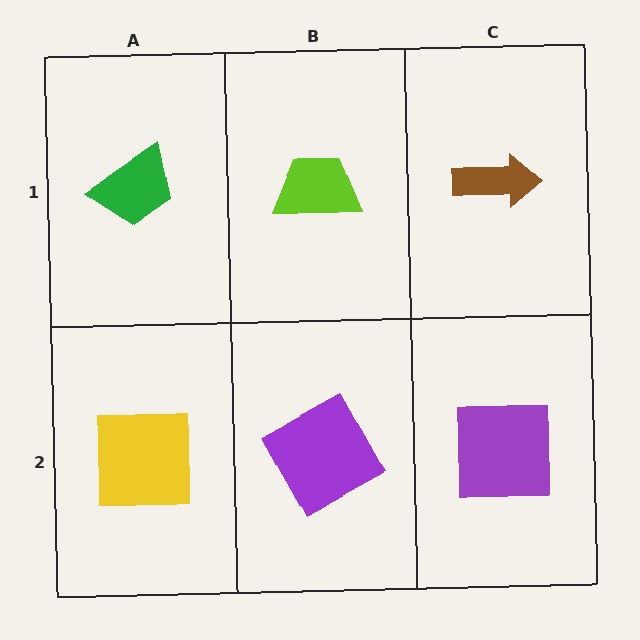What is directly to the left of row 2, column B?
A yellow square.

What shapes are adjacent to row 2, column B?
A lime trapezoid (row 1, column B), a yellow square (row 2, column A), a purple square (row 2, column C).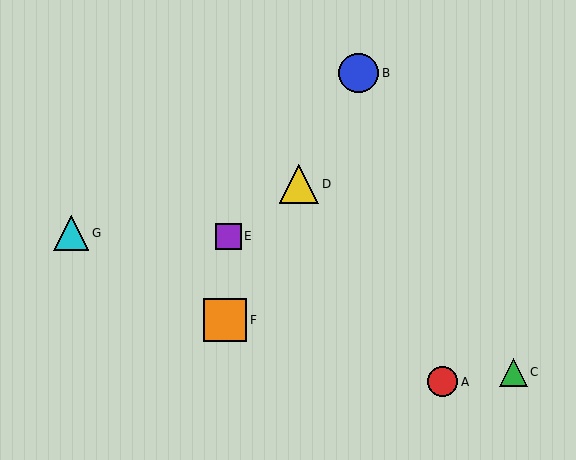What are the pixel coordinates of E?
Object E is at (228, 236).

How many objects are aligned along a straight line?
3 objects (B, D, F) are aligned along a straight line.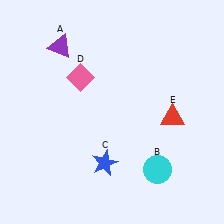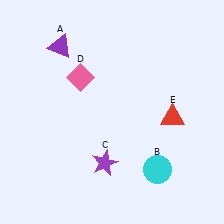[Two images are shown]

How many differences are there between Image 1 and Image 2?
There is 1 difference between the two images.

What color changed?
The star (C) changed from blue in Image 1 to purple in Image 2.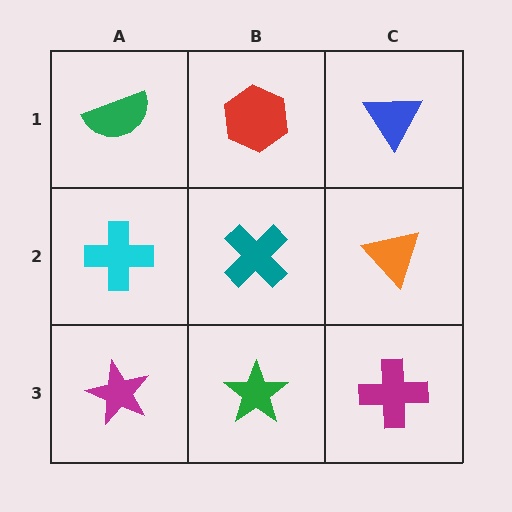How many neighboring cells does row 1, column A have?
2.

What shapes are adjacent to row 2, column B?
A red hexagon (row 1, column B), a green star (row 3, column B), a cyan cross (row 2, column A), an orange triangle (row 2, column C).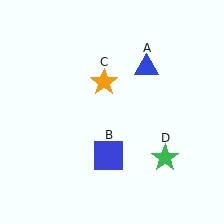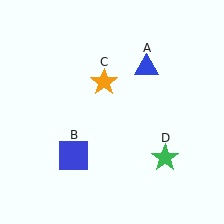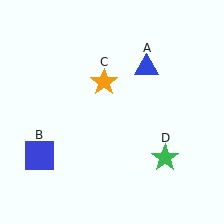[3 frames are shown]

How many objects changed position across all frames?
1 object changed position: blue square (object B).